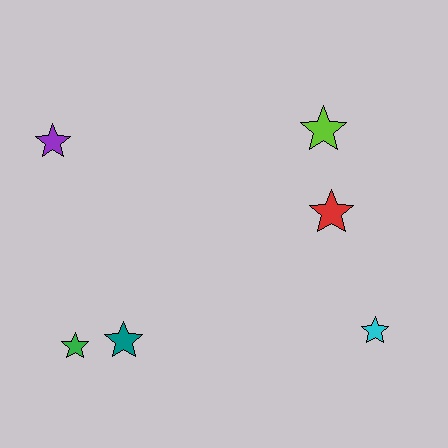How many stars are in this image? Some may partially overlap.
There are 6 stars.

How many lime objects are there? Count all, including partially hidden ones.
There is 1 lime object.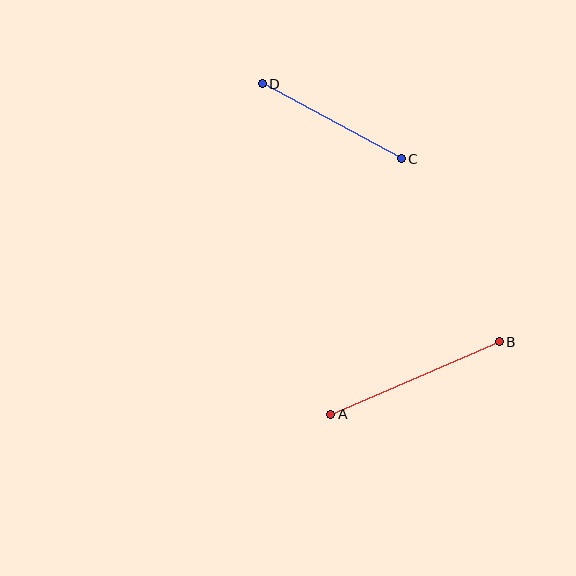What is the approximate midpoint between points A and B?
The midpoint is at approximately (415, 378) pixels.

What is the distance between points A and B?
The distance is approximately 183 pixels.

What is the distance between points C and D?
The distance is approximately 158 pixels.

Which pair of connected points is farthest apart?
Points A and B are farthest apart.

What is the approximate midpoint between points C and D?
The midpoint is at approximately (332, 121) pixels.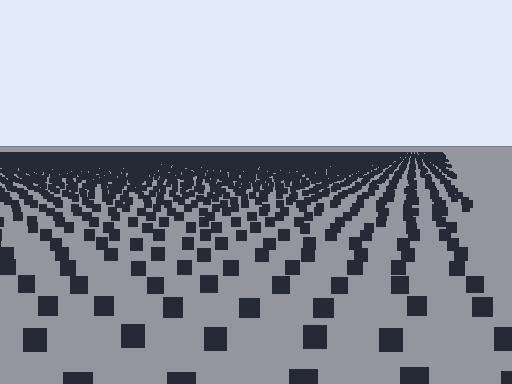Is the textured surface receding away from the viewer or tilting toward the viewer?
The surface is receding away from the viewer. Texture elements get smaller and denser toward the top.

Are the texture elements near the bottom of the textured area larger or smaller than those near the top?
Larger. Near the bottom, elements are closer to the viewer and appear at a bigger on-screen size.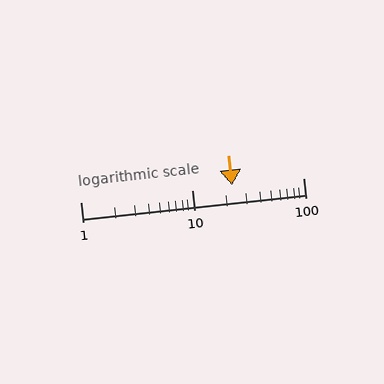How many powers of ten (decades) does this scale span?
The scale spans 2 decades, from 1 to 100.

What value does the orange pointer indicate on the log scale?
The pointer indicates approximately 23.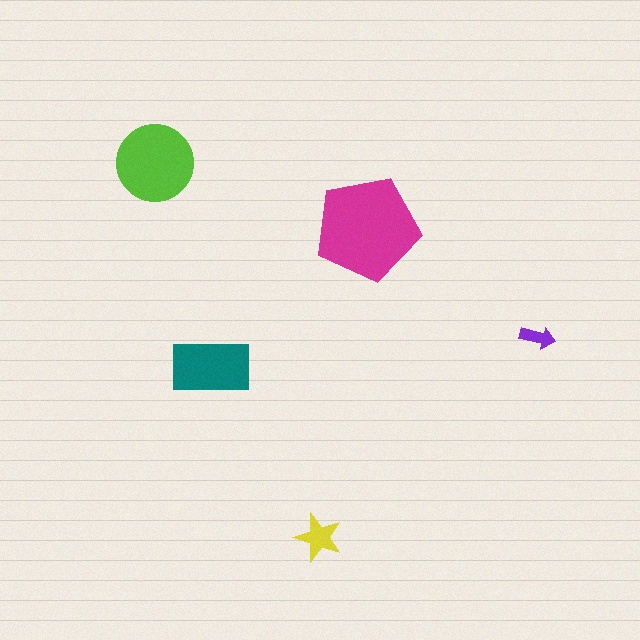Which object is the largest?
The magenta pentagon.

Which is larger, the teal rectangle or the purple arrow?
The teal rectangle.